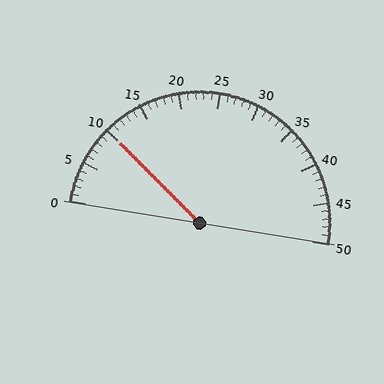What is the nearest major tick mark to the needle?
The nearest major tick mark is 10.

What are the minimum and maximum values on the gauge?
The gauge ranges from 0 to 50.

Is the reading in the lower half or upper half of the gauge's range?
The reading is in the lower half of the range (0 to 50).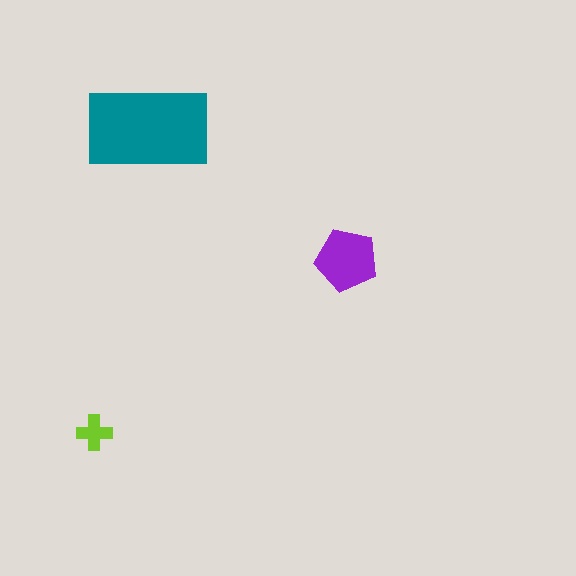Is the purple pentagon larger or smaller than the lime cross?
Larger.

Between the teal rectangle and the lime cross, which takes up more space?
The teal rectangle.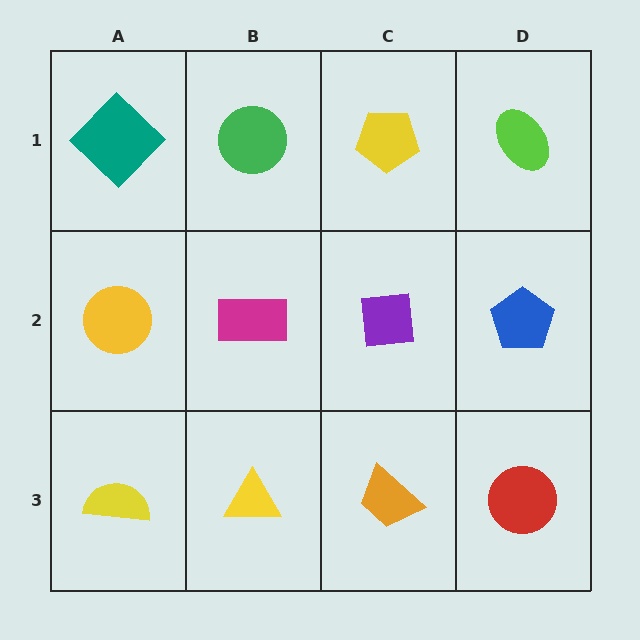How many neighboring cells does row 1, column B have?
3.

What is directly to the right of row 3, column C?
A red circle.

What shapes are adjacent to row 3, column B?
A magenta rectangle (row 2, column B), a yellow semicircle (row 3, column A), an orange trapezoid (row 3, column C).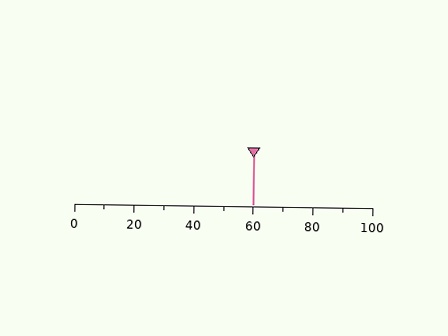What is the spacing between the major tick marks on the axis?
The major ticks are spaced 20 apart.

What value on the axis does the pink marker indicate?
The marker indicates approximately 60.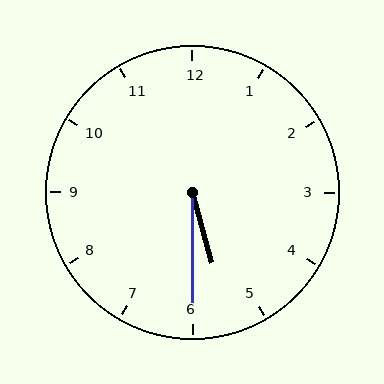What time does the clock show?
5:30.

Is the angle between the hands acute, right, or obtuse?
It is acute.